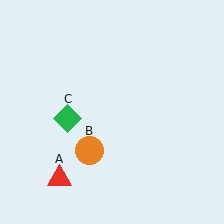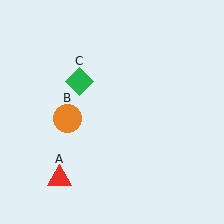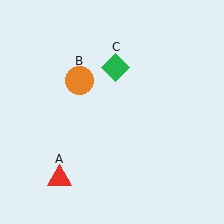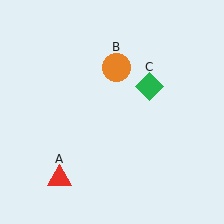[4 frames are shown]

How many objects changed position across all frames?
2 objects changed position: orange circle (object B), green diamond (object C).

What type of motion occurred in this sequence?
The orange circle (object B), green diamond (object C) rotated clockwise around the center of the scene.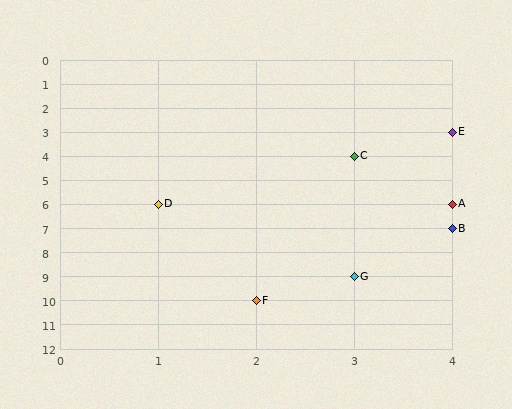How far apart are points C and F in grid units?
Points C and F are 1 column and 6 rows apart (about 6.1 grid units diagonally).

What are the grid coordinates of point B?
Point B is at grid coordinates (4, 7).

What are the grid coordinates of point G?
Point G is at grid coordinates (3, 9).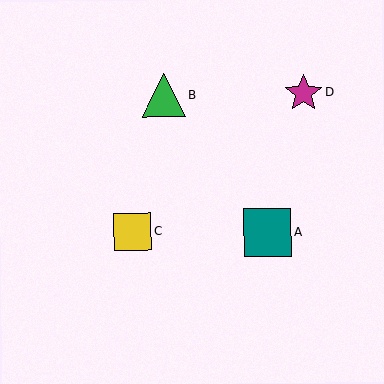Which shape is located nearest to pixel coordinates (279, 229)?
The teal square (labeled A) at (267, 233) is nearest to that location.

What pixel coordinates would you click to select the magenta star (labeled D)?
Click at (304, 93) to select the magenta star D.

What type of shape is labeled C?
Shape C is a yellow square.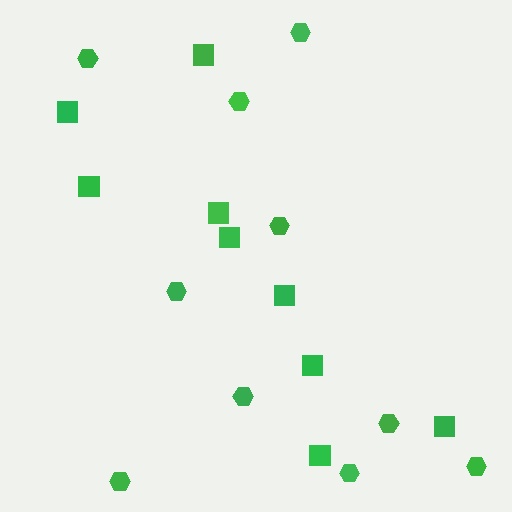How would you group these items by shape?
There are 2 groups: one group of hexagons (10) and one group of squares (9).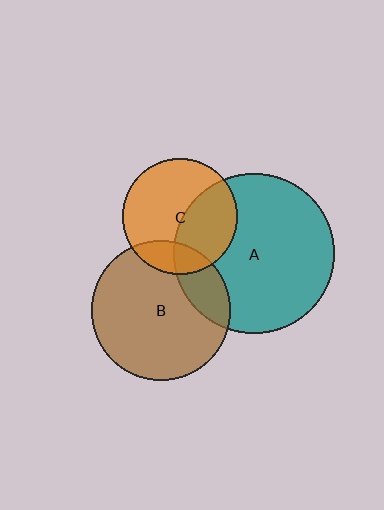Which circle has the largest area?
Circle A (teal).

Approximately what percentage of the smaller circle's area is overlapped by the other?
Approximately 20%.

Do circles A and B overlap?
Yes.